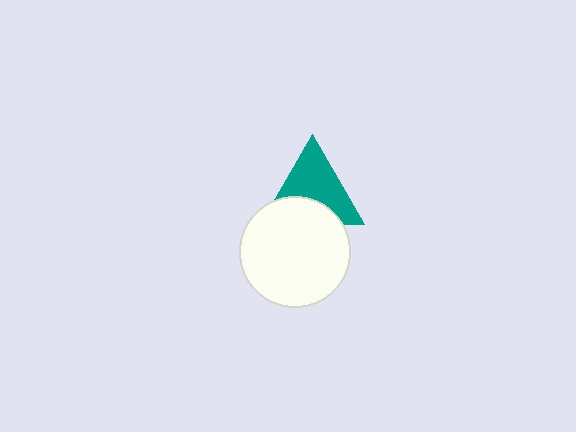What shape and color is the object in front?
The object in front is a white circle.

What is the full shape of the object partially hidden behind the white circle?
The partially hidden object is a teal triangle.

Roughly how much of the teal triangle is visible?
About half of it is visible (roughly 63%).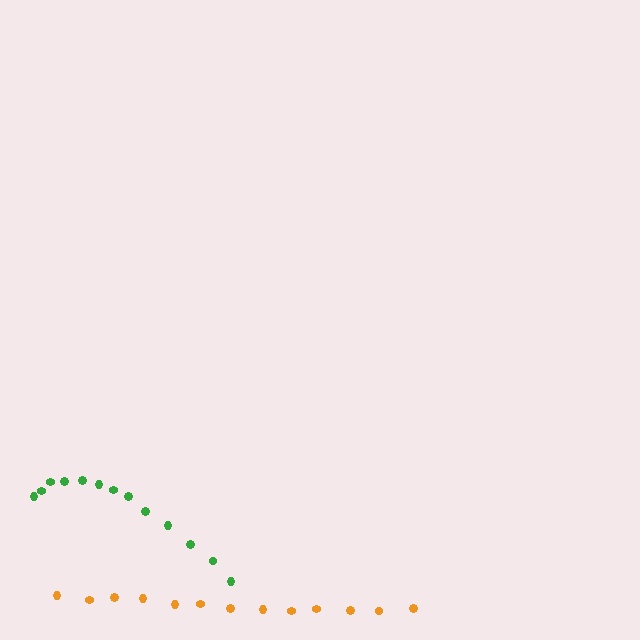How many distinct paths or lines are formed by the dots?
There are 2 distinct paths.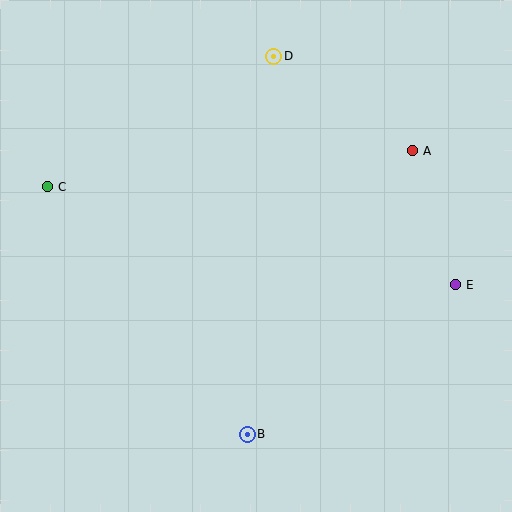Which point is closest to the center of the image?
Point B at (247, 434) is closest to the center.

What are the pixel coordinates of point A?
Point A is at (413, 151).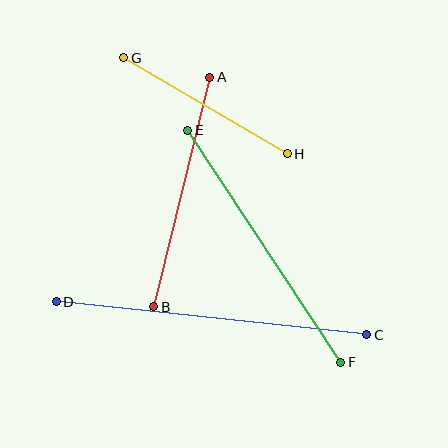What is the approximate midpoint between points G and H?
The midpoint is at approximately (205, 106) pixels.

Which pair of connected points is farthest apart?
Points C and D are farthest apart.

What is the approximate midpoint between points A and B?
The midpoint is at approximately (182, 192) pixels.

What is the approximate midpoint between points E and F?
The midpoint is at approximately (264, 246) pixels.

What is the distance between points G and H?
The distance is approximately 190 pixels.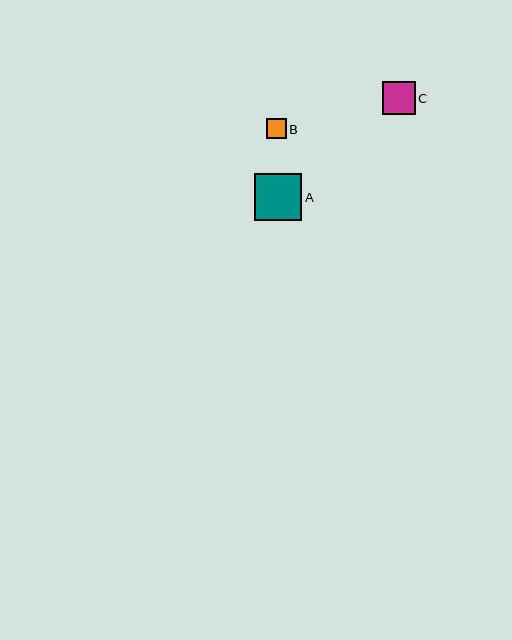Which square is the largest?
Square A is the largest with a size of approximately 47 pixels.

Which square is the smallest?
Square B is the smallest with a size of approximately 20 pixels.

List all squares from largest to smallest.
From largest to smallest: A, C, B.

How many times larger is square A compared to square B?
Square A is approximately 2.3 times the size of square B.